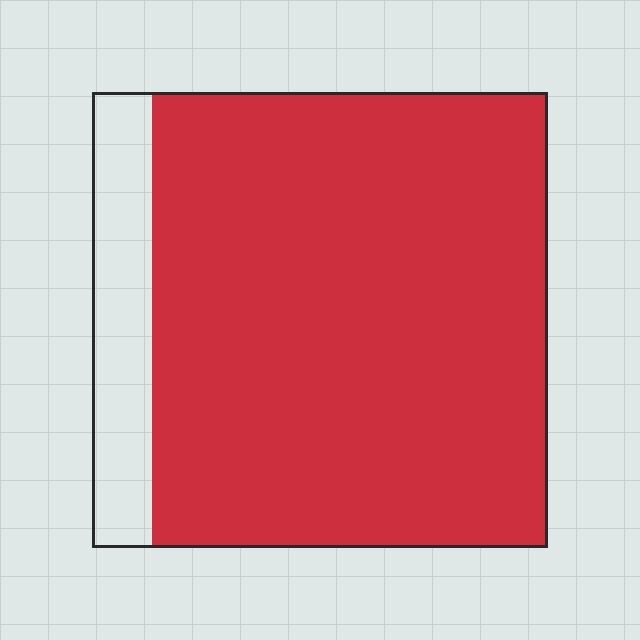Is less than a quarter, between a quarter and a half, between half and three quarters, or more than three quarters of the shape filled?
More than three quarters.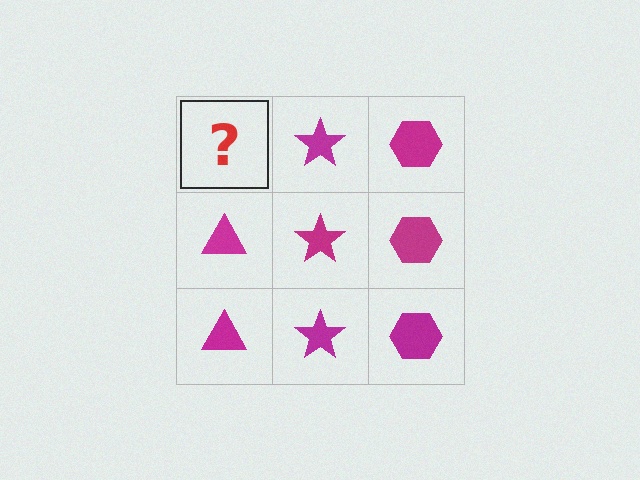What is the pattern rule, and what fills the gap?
The rule is that each column has a consistent shape. The gap should be filled with a magenta triangle.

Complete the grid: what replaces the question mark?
The question mark should be replaced with a magenta triangle.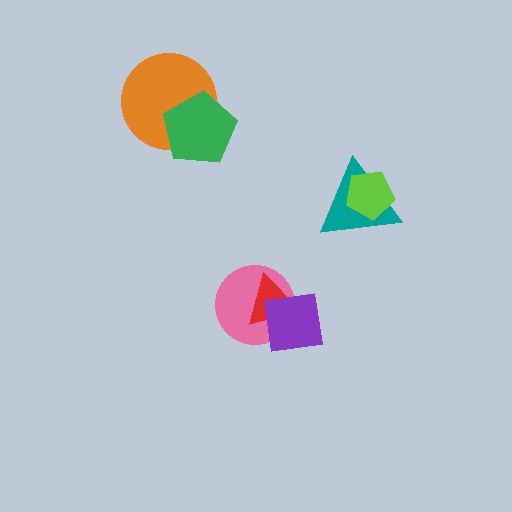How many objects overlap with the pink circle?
2 objects overlap with the pink circle.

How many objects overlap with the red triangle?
2 objects overlap with the red triangle.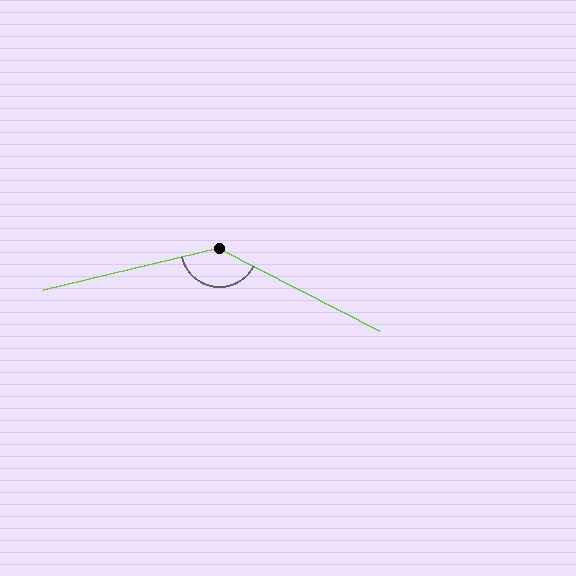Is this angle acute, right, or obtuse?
It is obtuse.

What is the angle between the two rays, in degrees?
Approximately 139 degrees.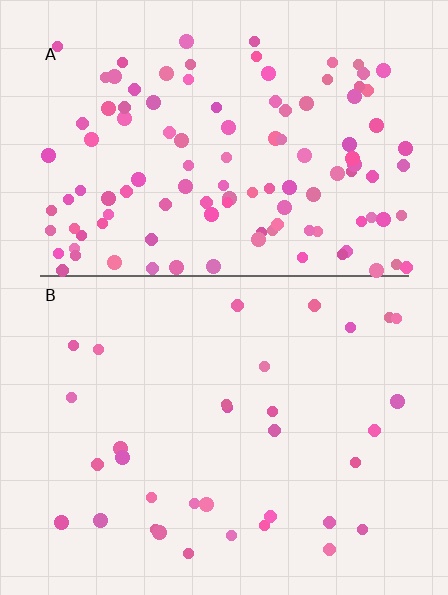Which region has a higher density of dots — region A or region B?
A (the top).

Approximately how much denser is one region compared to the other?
Approximately 3.5× — region A over region B.